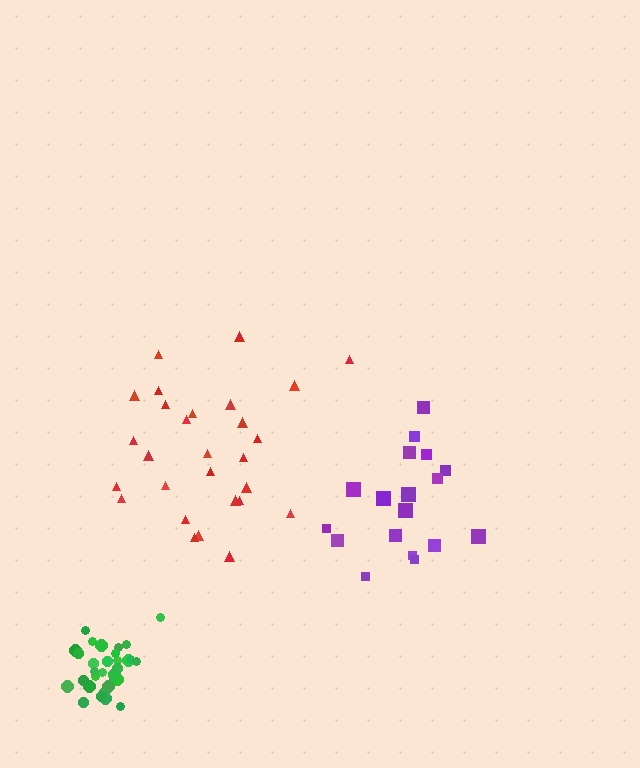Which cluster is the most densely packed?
Green.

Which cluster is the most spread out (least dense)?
Red.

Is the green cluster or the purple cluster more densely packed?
Green.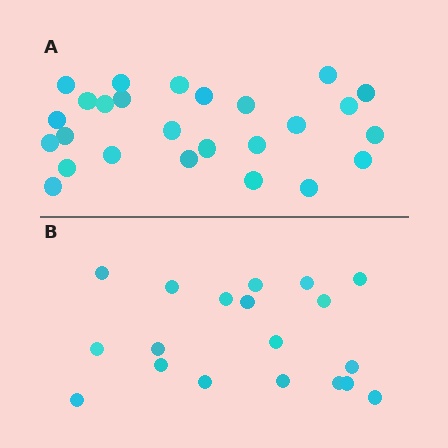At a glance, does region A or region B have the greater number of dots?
Region A (the top region) has more dots.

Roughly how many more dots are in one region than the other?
Region A has roughly 8 or so more dots than region B.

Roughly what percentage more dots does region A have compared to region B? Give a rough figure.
About 35% more.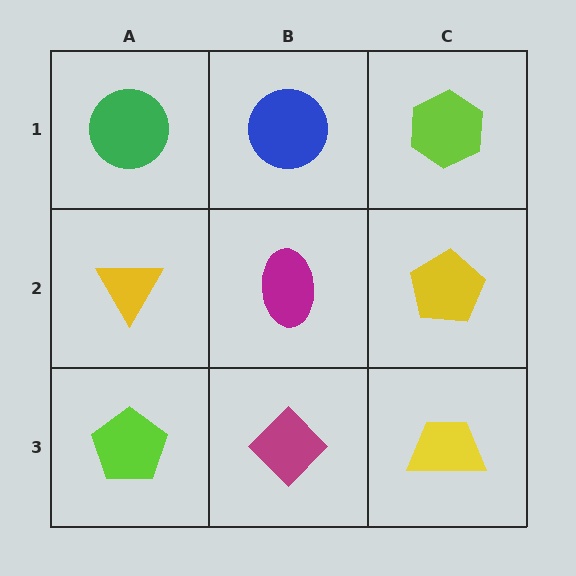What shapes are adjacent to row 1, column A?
A yellow triangle (row 2, column A), a blue circle (row 1, column B).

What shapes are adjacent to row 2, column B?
A blue circle (row 1, column B), a magenta diamond (row 3, column B), a yellow triangle (row 2, column A), a yellow pentagon (row 2, column C).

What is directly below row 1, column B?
A magenta ellipse.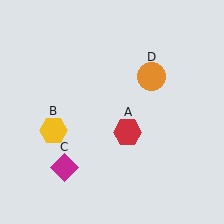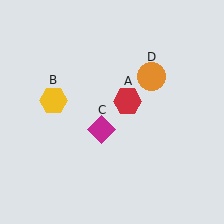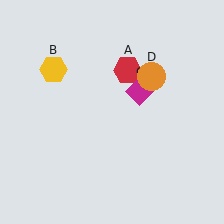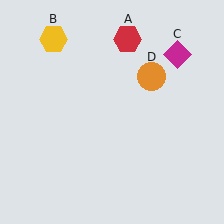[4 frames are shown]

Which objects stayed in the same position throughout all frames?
Orange circle (object D) remained stationary.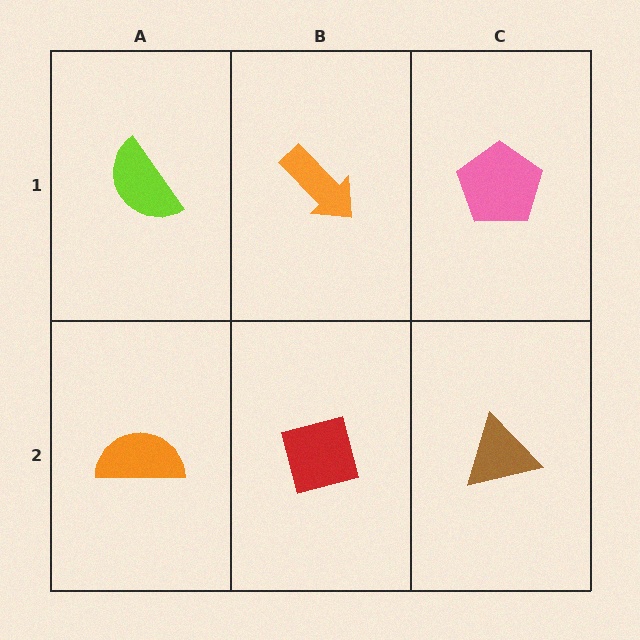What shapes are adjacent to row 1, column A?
An orange semicircle (row 2, column A), an orange arrow (row 1, column B).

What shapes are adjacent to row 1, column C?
A brown triangle (row 2, column C), an orange arrow (row 1, column B).